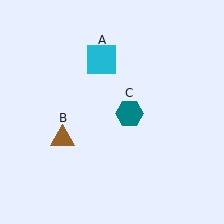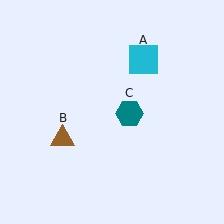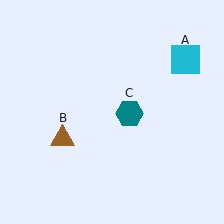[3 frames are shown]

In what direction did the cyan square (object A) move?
The cyan square (object A) moved right.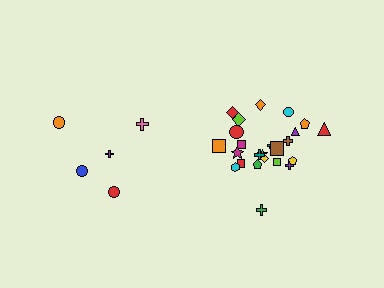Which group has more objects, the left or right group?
The right group.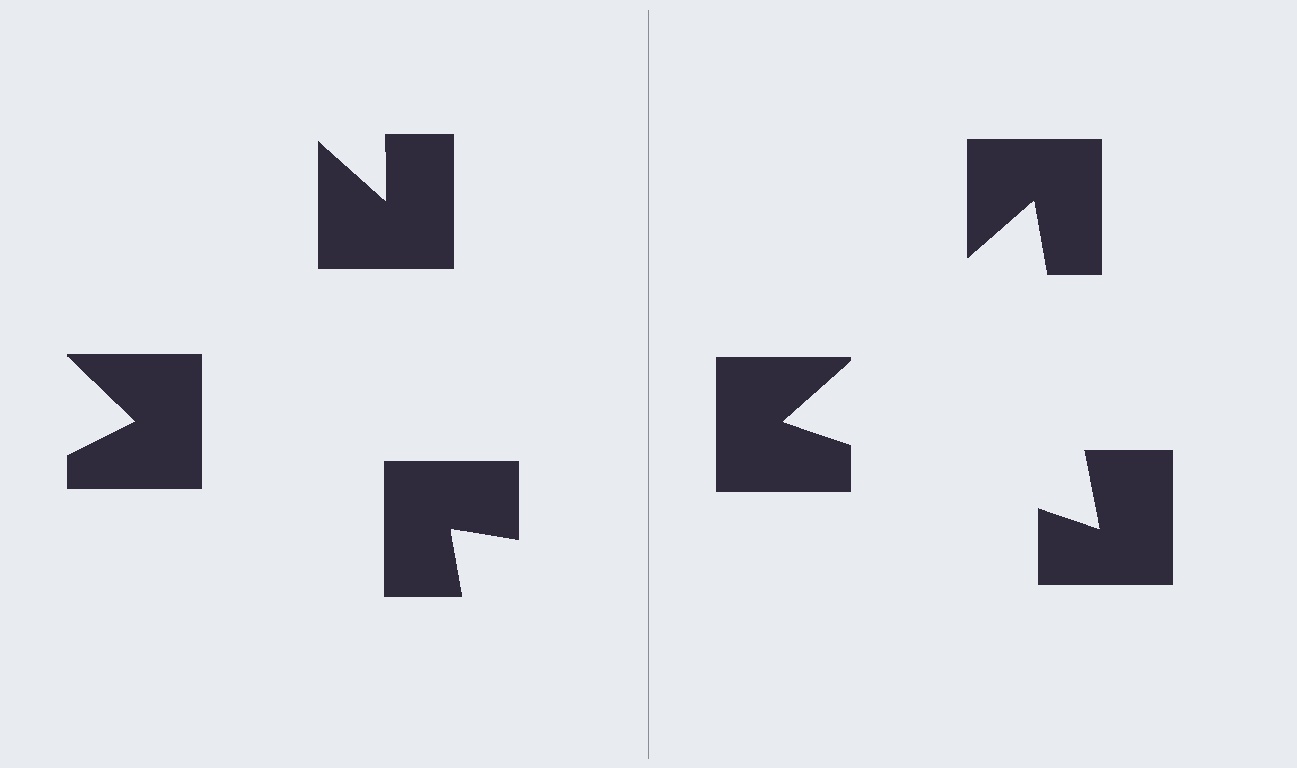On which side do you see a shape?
An illusory triangle appears on the right side. On the left side the wedge cuts are rotated, so no coherent shape forms.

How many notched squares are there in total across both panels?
6 — 3 on each side.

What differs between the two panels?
The notched squares are positioned identically on both sides; only the wedge orientations differ. On the right they align to a triangle; on the left they are misaligned.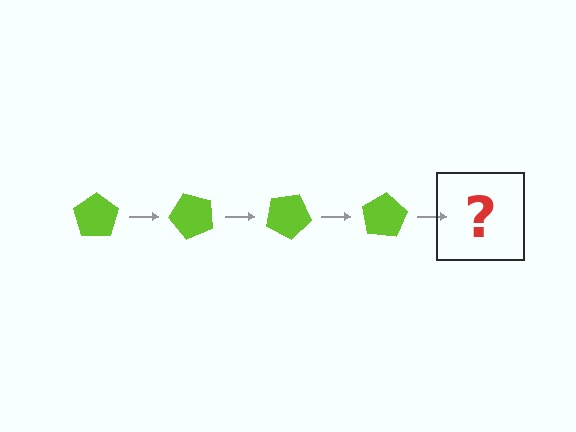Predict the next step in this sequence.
The next step is a lime pentagon rotated 200 degrees.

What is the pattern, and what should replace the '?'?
The pattern is that the pentagon rotates 50 degrees each step. The '?' should be a lime pentagon rotated 200 degrees.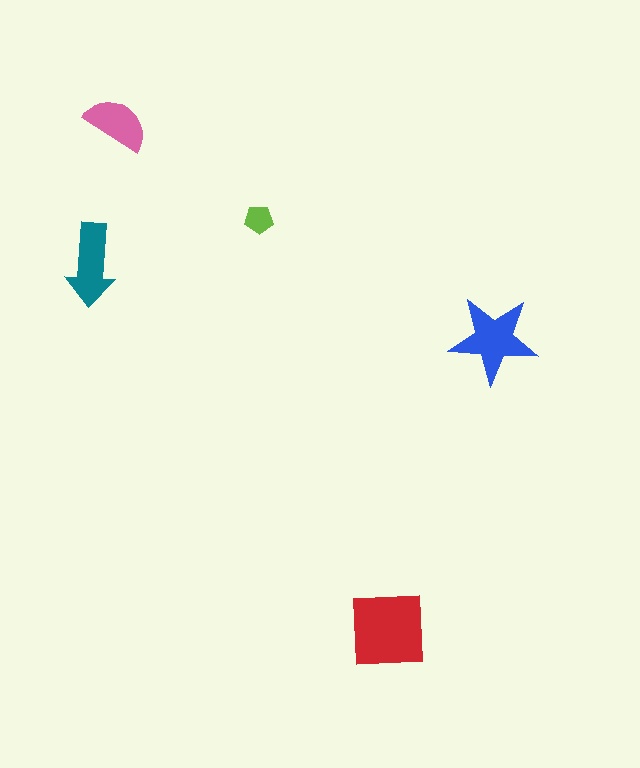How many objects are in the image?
There are 5 objects in the image.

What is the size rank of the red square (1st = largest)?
1st.